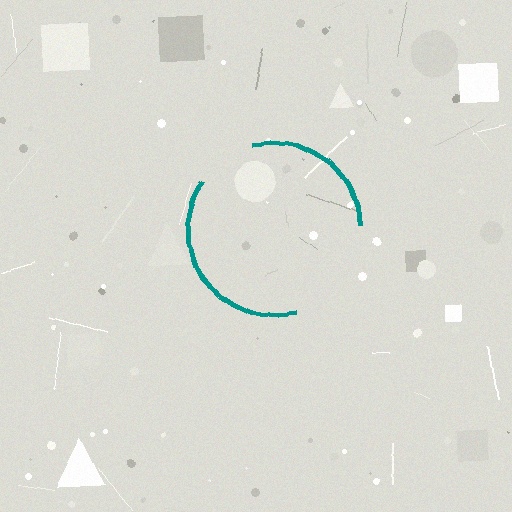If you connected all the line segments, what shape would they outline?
They would outline a circle.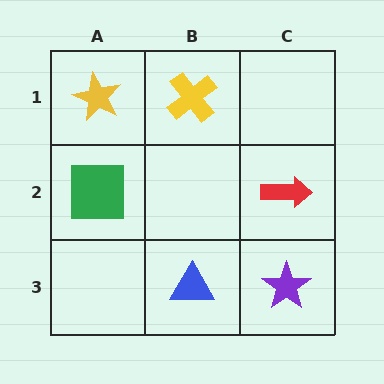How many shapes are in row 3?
2 shapes.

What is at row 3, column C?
A purple star.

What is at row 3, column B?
A blue triangle.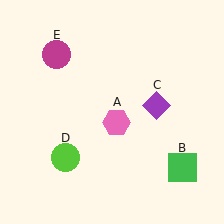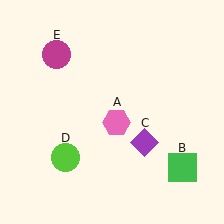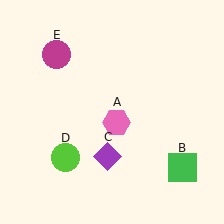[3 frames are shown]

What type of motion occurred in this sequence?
The purple diamond (object C) rotated clockwise around the center of the scene.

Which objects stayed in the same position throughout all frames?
Pink hexagon (object A) and green square (object B) and lime circle (object D) and magenta circle (object E) remained stationary.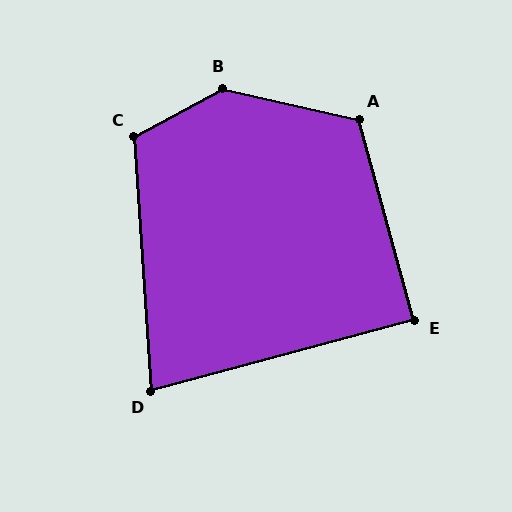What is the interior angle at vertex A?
Approximately 118 degrees (obtuse).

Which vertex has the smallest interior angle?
D, at approximately 79 degrees.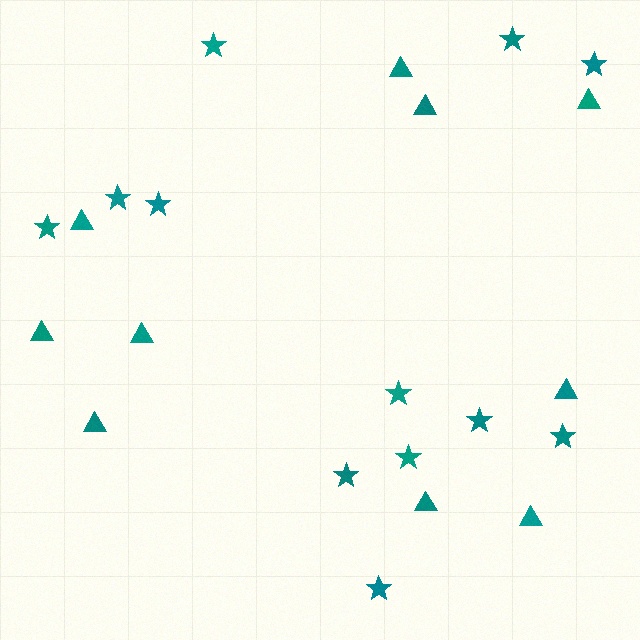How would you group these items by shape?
There are 2 groups: one group of stars (12) and one group of triangles (10).